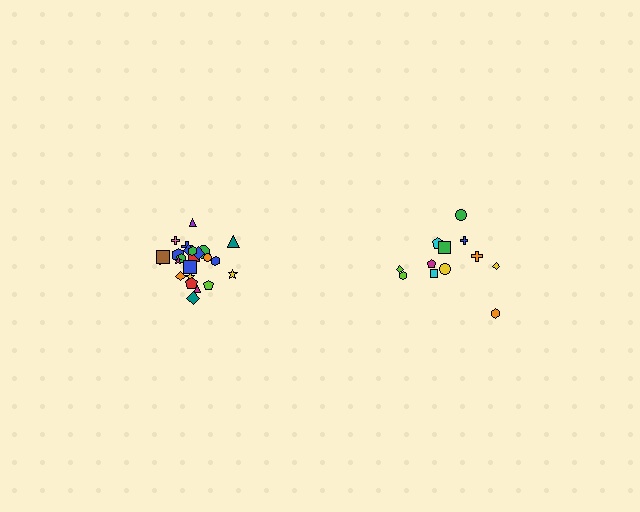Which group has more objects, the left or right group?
The left group.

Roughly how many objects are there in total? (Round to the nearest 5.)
Roughly 35 objects in total.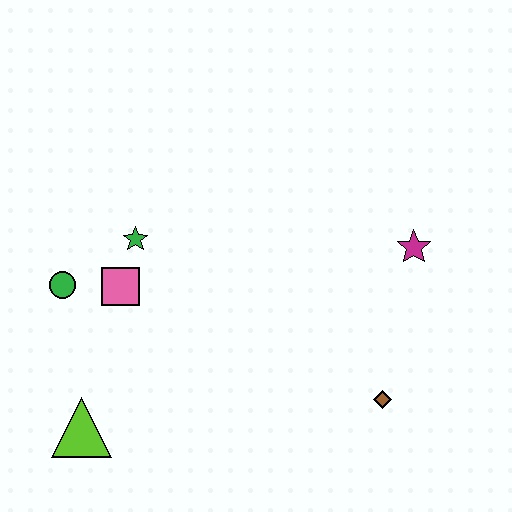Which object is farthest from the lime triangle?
The magenta star is farthest from the lime triangle.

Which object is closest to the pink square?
The green star is closest to the pink square.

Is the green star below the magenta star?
No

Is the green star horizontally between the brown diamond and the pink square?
Yes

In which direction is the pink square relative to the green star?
The pink square is below the green star.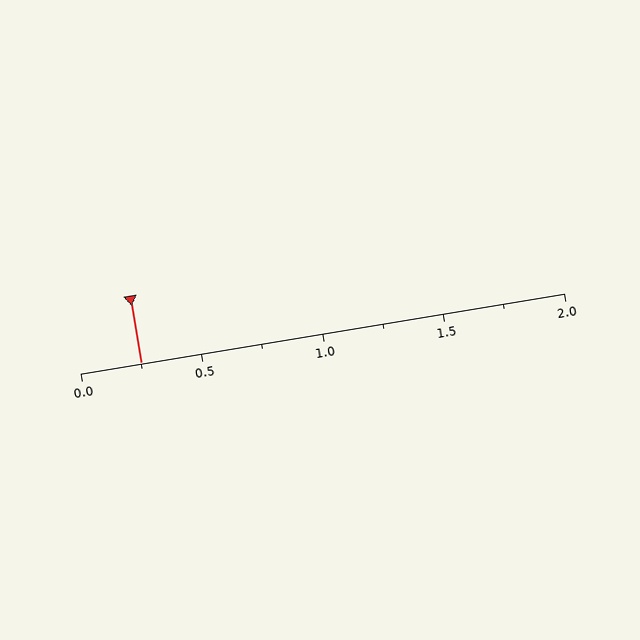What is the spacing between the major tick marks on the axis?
The major ticks are spaced 0.5 apart.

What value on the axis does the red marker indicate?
The marker indicates approximately 0.25.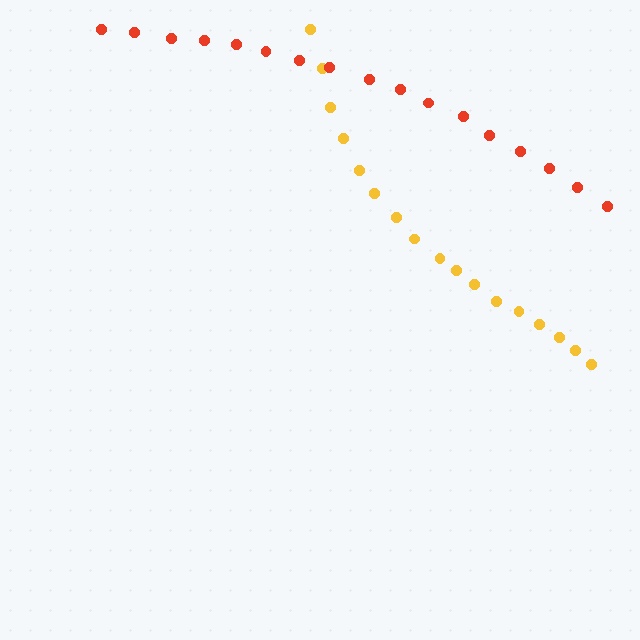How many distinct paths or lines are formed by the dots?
There are 2 distinct paths.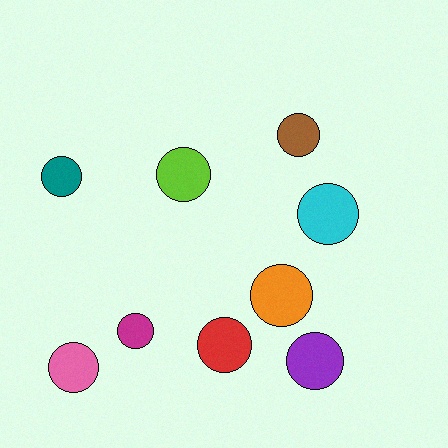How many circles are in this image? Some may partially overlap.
There are 9 circles.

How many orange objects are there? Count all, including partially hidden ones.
There is 1 orange object.